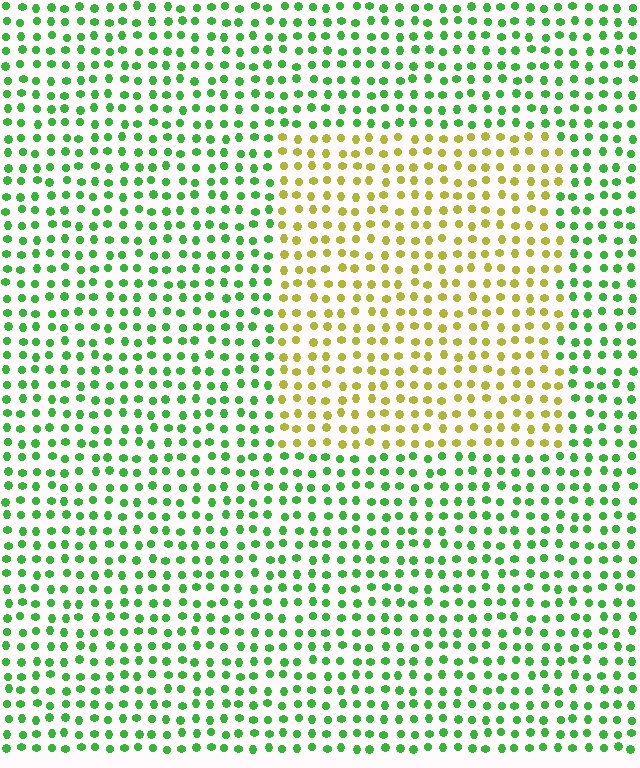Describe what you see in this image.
The image is filled with small green elements in a uniform arrangement. A rectangle-shaped region is visible where the elements are tinted to a slightly different hue, forming a subtle color boundary.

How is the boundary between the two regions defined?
The boundary is defined purely by a slight shift in hue (about 59 degrees). Spacing, size, and orientation are identical on both sides.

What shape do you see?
I see a rectangle.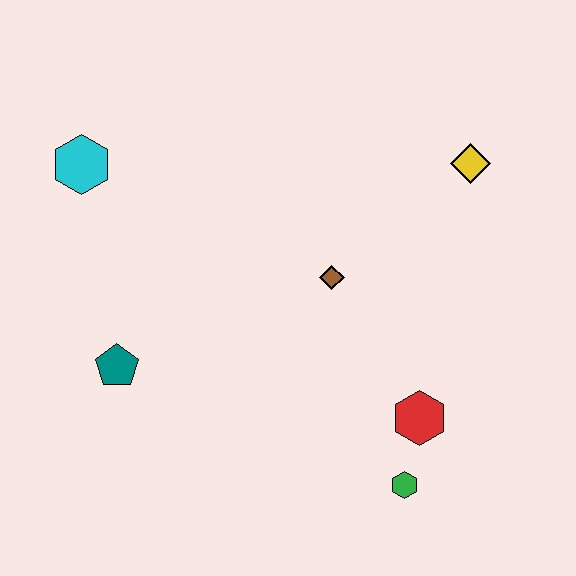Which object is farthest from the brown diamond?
The cyan hexagon is farthest from the brown diamond.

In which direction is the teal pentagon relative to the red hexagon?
The teal pentagon is to the left of the red hexagon.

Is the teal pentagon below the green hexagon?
No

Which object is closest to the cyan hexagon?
The teal pentagon is closest to the cyan hexagon.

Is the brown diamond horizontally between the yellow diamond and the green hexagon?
No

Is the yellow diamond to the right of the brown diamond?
Yes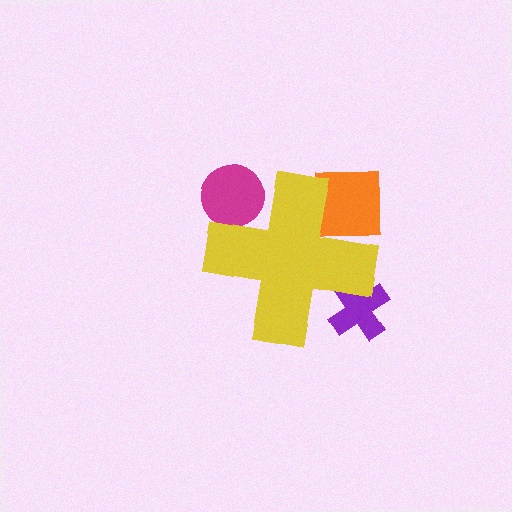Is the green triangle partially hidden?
Yes, the green triangle is partially hidden behind the yellow cross.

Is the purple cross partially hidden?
Yes, the purple cross is partially hidden behind the yellow cross.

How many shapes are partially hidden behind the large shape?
4 shapes are partially hidden.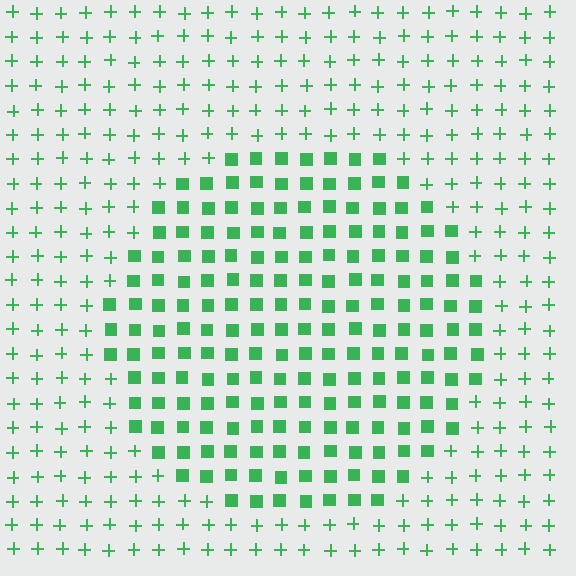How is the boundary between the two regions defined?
The boundary is defined by a change in element shape: squares inside vs. plus signs outside. All elements share the same color and spacing.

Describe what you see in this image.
The image is filled with small green elements arranged in a uniform grid. A circle-shaped region contains squares, while the surrounding area contains plus signs. The boundary is defined purely by the change in element shape.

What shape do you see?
I see a circle.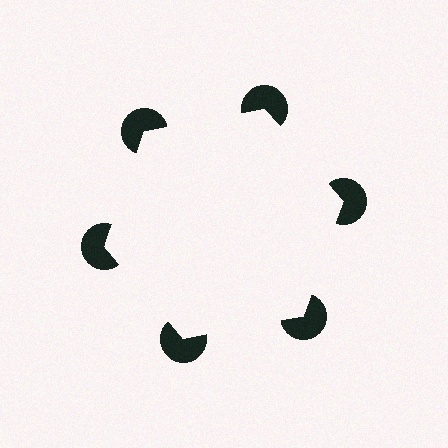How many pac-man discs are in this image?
There are 6 — one at each vertex of the illusory hexagon.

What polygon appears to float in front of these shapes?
An illusory hexagon — its edges are inferred from the aligned wedge cuts in the pac-man discs, not physically drawn.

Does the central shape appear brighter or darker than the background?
It typically appears slightly brighter than the background, even though no actual brightness change is drawn.